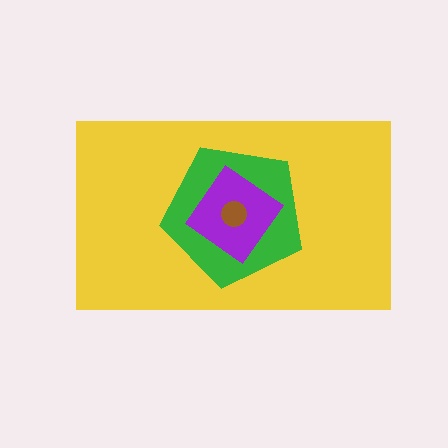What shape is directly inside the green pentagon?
The purple diamond.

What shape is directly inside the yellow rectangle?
The green pentagon.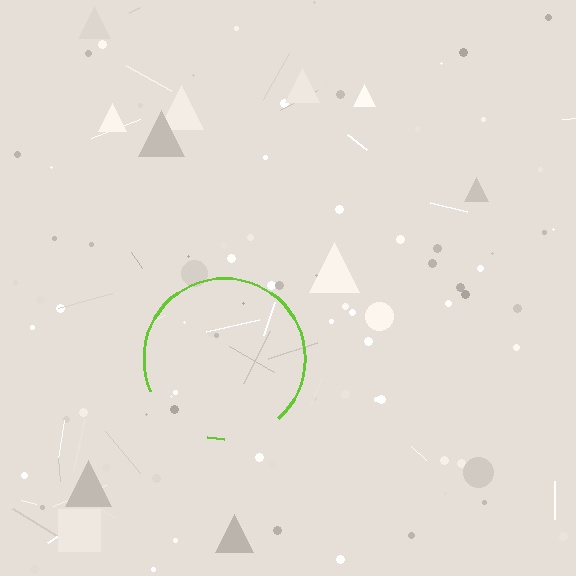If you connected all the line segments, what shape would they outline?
They would outline a circle.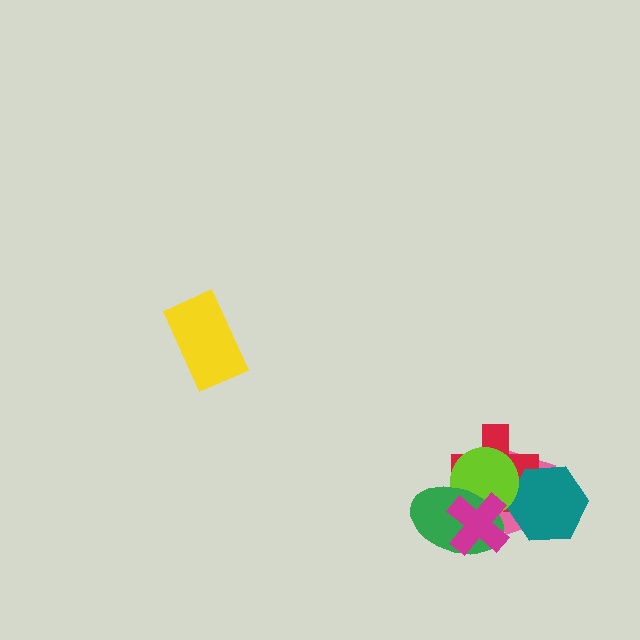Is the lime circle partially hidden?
Yes, it is partially covered by another shape.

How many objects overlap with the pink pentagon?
5 objects overlap with the pink pentagon.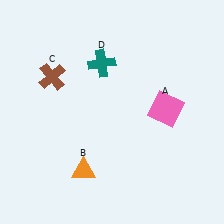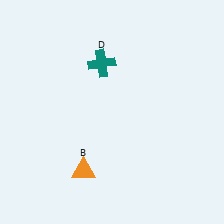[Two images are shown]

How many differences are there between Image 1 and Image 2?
There are 2 differences between the two images.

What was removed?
The pink square (A), the brown cross (C) were removed in Image 2.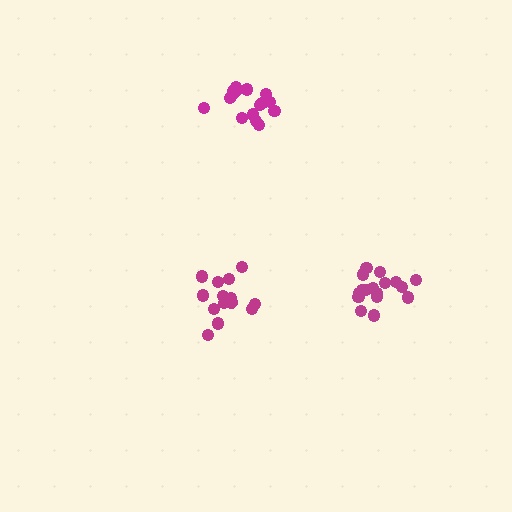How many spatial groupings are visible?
There are 3 spatial groupings.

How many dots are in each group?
Group 1: 16 dots, Group 2: 17 dots, Group 3: 17 dots (50 total).